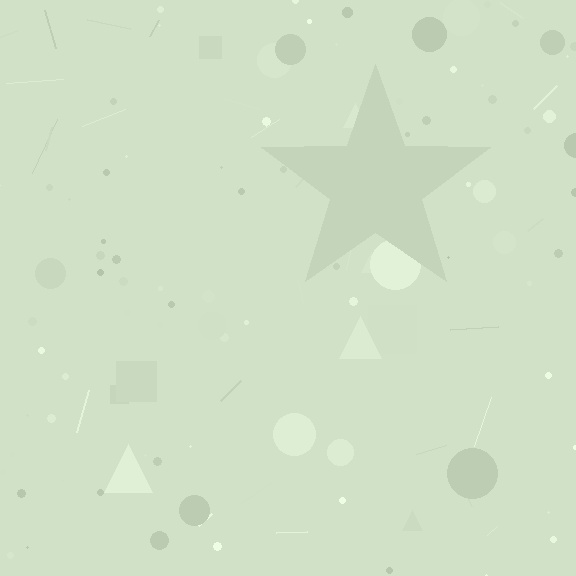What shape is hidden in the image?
A star is hidden in the image.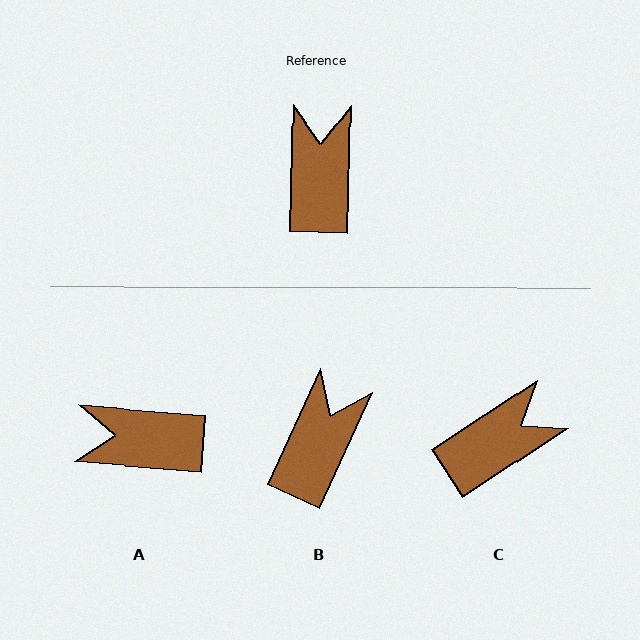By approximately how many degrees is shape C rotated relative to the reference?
Approximately 55 degrees clockwise.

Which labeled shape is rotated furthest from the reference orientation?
A, about 87 degrees away.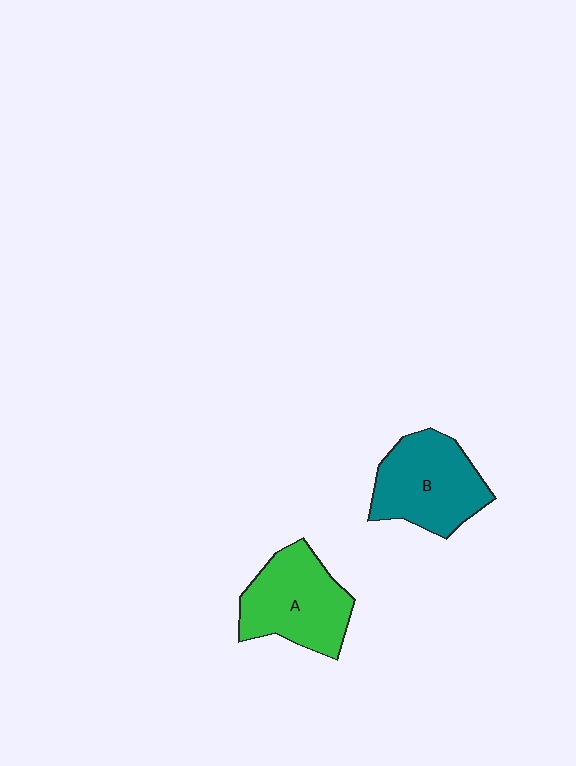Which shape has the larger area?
Shape B (teal).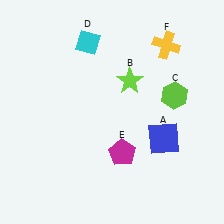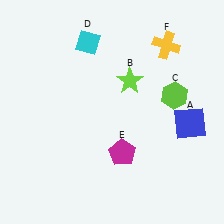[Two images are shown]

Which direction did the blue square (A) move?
The blue square (A) moved right.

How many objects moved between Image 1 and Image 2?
1 object moved between the two images.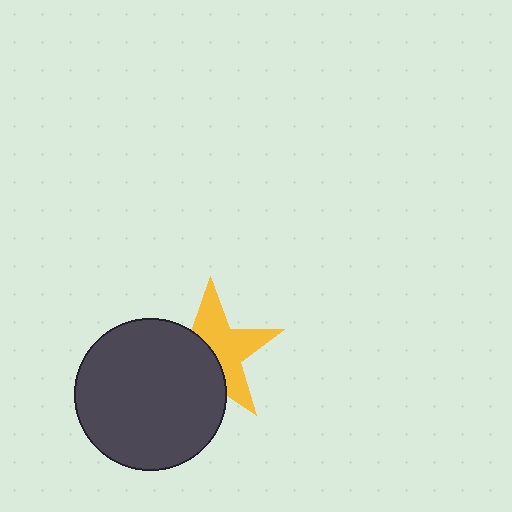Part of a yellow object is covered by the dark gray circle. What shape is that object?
It is a star.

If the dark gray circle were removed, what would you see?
You would see the complete yellow star.